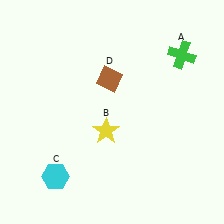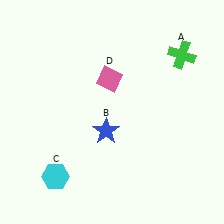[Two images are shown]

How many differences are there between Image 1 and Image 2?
There are 2 differences between the two images.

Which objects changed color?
B changed from yellow to blue. D changed from brown to pink.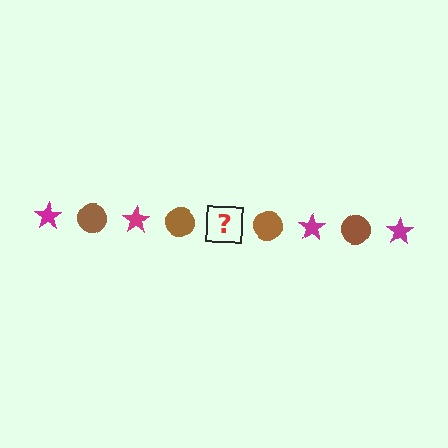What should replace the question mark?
The question mark should be replaced with a magenta star.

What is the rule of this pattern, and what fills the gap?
The rule is that the pattern alternates between magenta star and brown circle. The gap should be filled with a magenta star.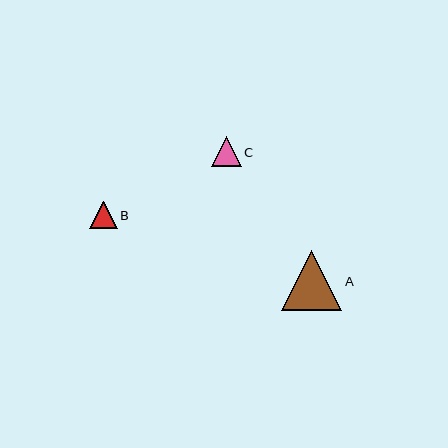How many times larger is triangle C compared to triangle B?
Triangle C is approximately 1.1 times the size of triangle B.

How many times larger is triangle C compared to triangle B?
Triangle C is approximately 1.1 times the size of triangle B.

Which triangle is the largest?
Triangle A is the largest with a size of approximately 60 pixels.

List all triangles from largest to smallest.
From largest to smallest: A, C, B.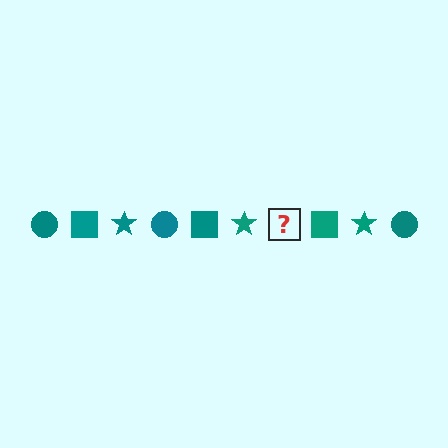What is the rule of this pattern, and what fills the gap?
The rule is that the pattern cycles through circle, square, star shapes in teal. The gap should be filled with a teal circle.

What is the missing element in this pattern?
The missing element is a teal circle.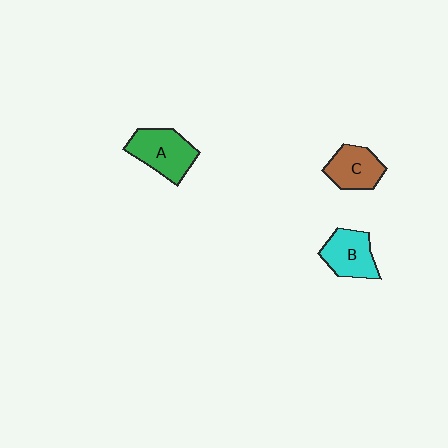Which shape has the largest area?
Shape A (green).